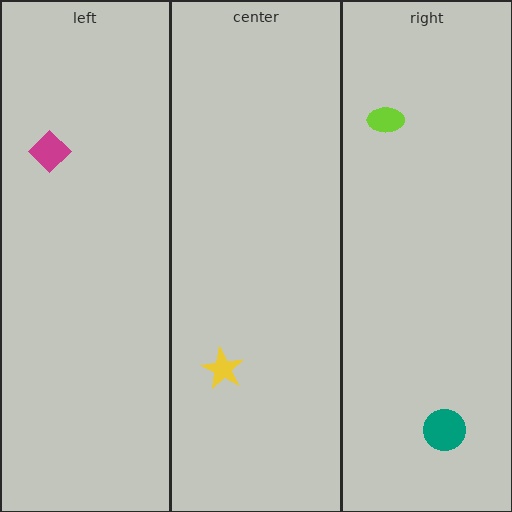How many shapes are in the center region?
1.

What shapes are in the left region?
The magenta diamond.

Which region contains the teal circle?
The right region.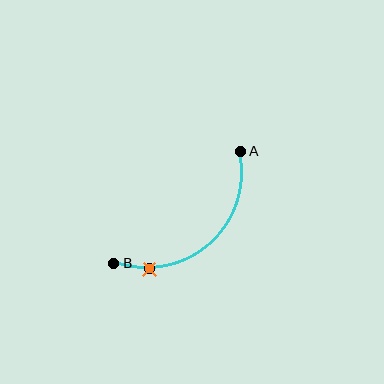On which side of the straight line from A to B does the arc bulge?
The arc bulges below and to the right of the straight line connecting A and B.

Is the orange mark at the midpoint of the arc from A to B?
No. The orange mark lies on the arc but is closer to endpoint B. The arc midpoint would be at the point on the curve equidistant along the arc from both A and B.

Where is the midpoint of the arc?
The arc midpoint is the point on the curve farthest from the straight line joining A and B. It sits below and to the right of that line.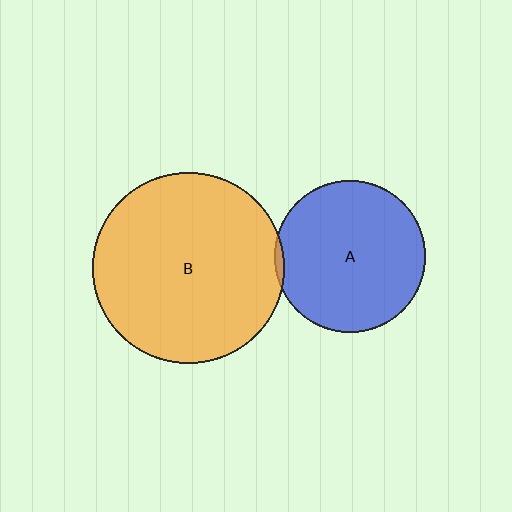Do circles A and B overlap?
Yes.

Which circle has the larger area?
Circle B (orange).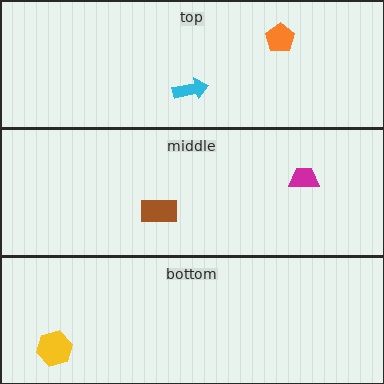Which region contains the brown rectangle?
The middle region.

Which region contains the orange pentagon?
The top region.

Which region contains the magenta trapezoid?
The middle region.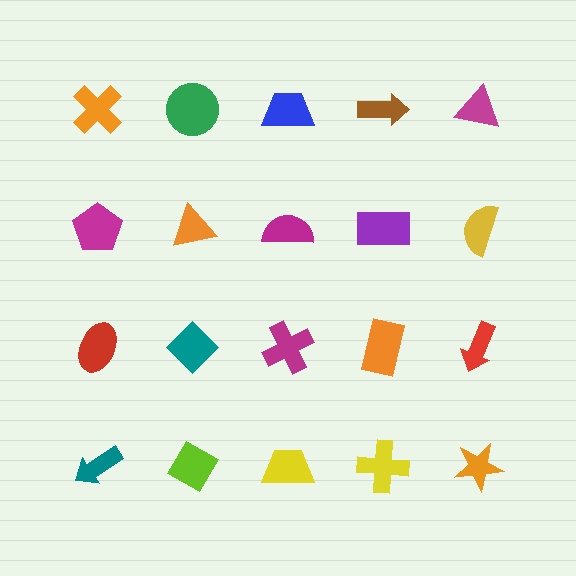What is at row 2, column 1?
A magenta pentagon.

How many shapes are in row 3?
5 shapes.